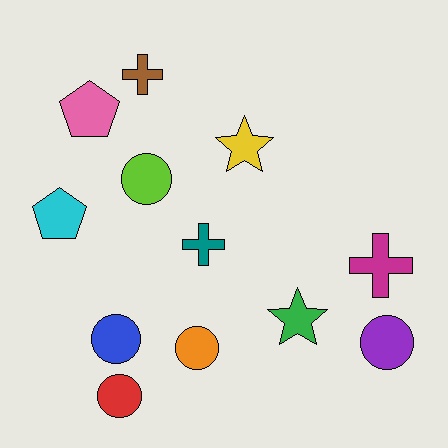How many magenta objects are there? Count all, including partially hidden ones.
There is 1 magenta object.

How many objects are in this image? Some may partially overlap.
There are 12 objects.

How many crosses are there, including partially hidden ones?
There are 3 crosses.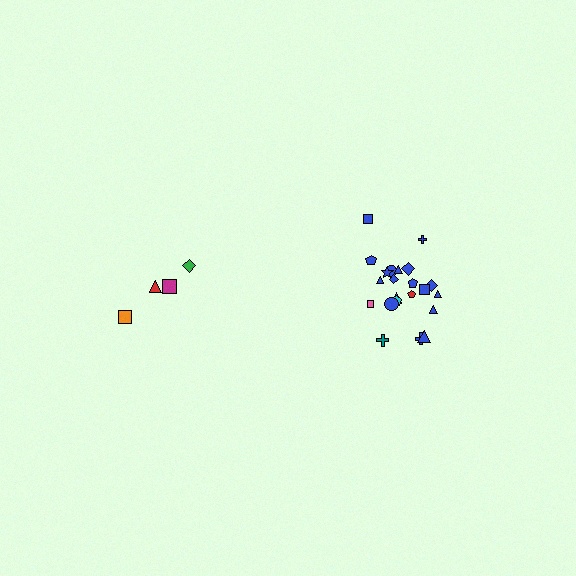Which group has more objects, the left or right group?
The right group.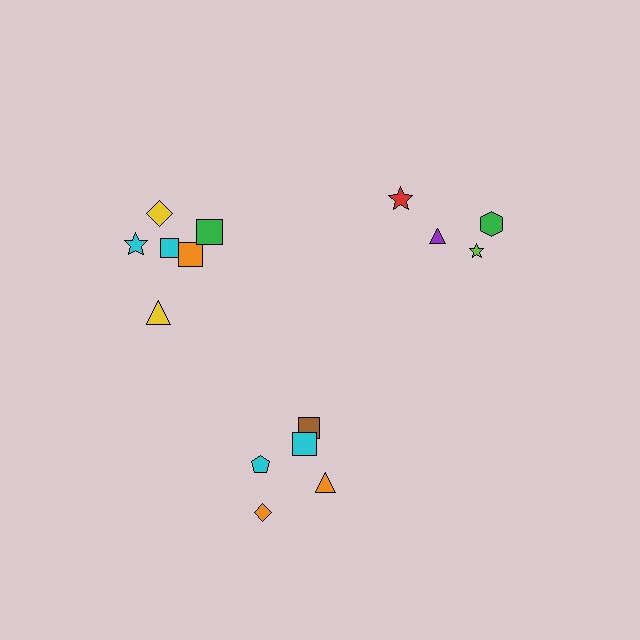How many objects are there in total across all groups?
There are 16 objects.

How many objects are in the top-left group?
There are 7 objects.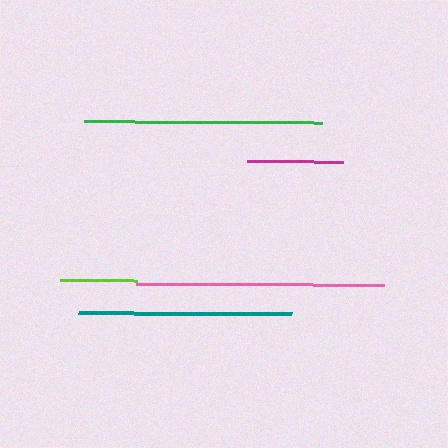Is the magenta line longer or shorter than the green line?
The green line is longer than the magenta line.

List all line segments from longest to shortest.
From longest to shortest: pink, green, teal, magenta, lime.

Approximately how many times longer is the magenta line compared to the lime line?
The magenta line is approximately 1.3 times the length of the lime line.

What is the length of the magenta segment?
The magenta segment is approximately 96 pixels long.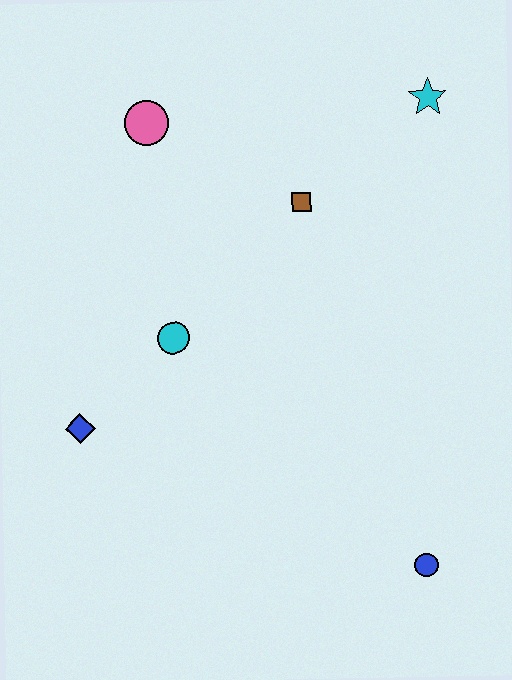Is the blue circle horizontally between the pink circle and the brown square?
No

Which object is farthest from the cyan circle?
The cyan star is farthest from the cyan circle.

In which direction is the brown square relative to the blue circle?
The brown square is above the blue circle.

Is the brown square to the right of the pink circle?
Yes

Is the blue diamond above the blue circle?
Yes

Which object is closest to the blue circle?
The cyan circle is closest to the blue circle.